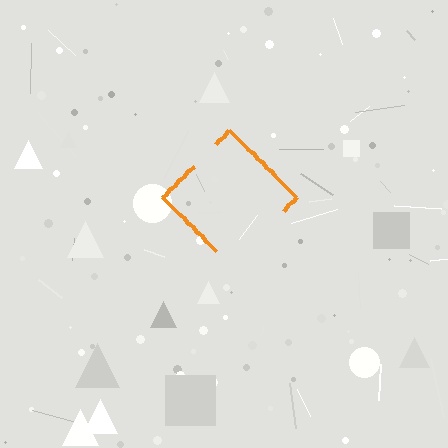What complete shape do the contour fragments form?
The contour fragments form a diamond.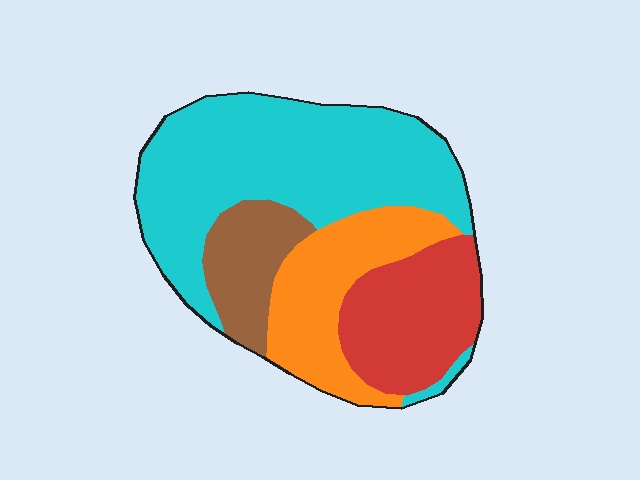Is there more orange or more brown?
Orange.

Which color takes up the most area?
Cyan, at roughly 45%.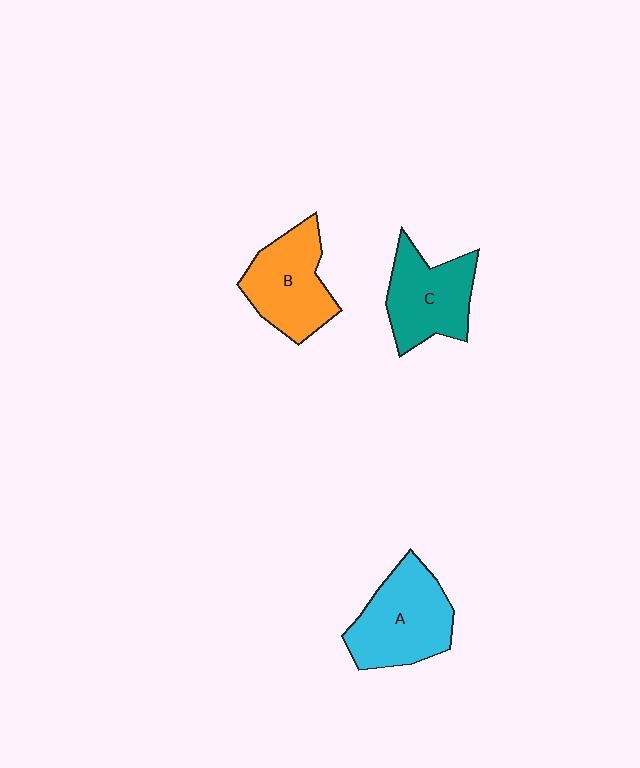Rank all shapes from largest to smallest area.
From largest to smallest: A (cyan), B (orange), C (teal).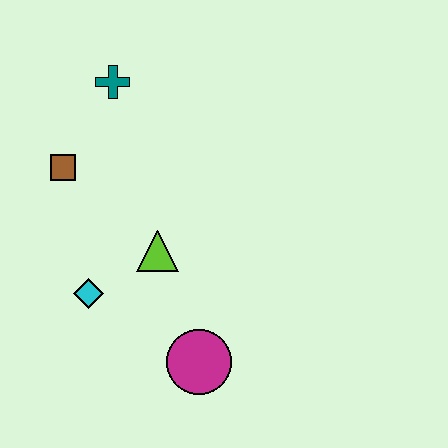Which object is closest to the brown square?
The teal cross is closest to the brown square.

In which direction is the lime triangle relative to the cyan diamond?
The lime triangle is to the right of the cyan diamond.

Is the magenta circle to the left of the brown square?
No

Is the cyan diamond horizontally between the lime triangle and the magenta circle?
No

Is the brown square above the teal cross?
No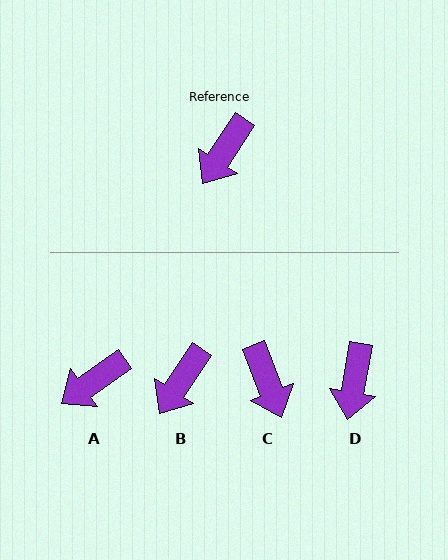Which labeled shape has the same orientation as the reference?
B.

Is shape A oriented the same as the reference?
No, it is off by about 22 degrees.